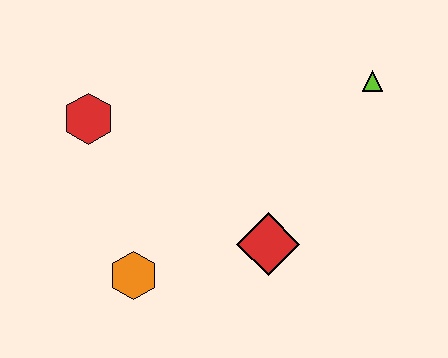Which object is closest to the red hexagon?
The orange hexagon is closest to the red hexagon.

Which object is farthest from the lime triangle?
The orange hexagon is farthest from the lime triangle.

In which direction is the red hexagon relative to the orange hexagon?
The red hexagon is above the orange hexagon.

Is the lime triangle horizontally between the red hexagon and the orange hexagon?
No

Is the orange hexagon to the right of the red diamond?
No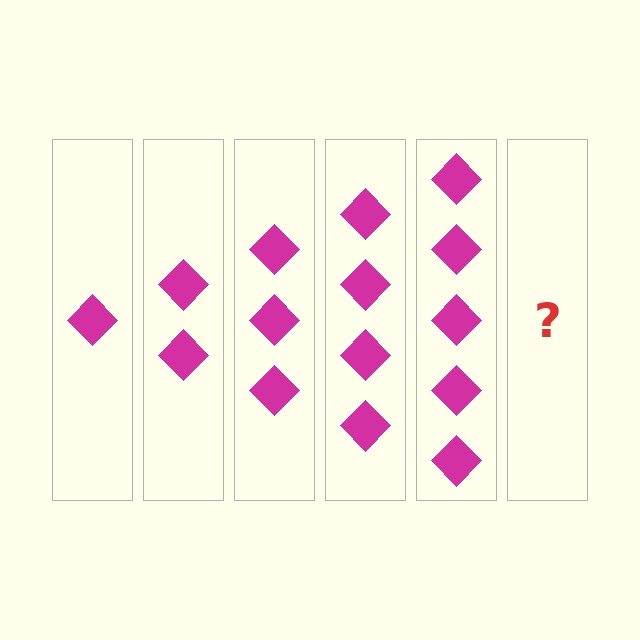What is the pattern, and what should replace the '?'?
The pattern is that each step adds one more diamond. The '?' should be 6 diamonds.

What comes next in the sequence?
The next element should be 6 diamonds.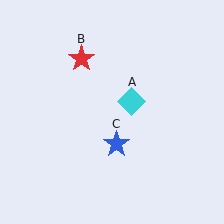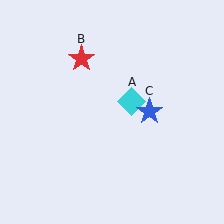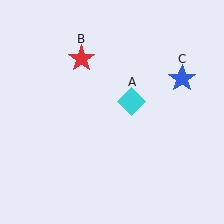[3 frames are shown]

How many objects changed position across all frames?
1 object changed position: blue star (object C).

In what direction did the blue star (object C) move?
The blue star (object C) moved up and to the right.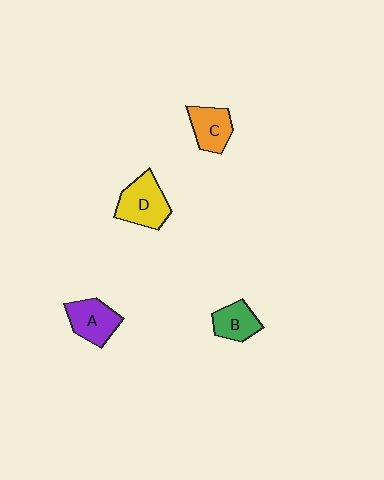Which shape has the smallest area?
Shape B (green).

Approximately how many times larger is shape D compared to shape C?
Approximately 1.3 times.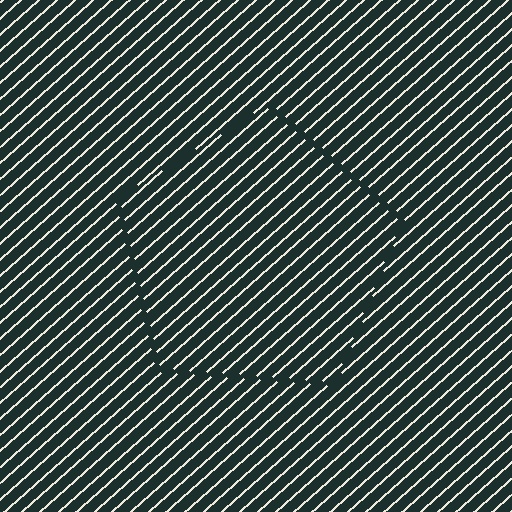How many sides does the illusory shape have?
5 sides — the line-ends trace a pentagon.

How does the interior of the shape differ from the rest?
The interior of the shape contains the same grating, shifted by half a period — the contour is defined by the phase discontinuity where line-ends from the inner and outer gratings abut.